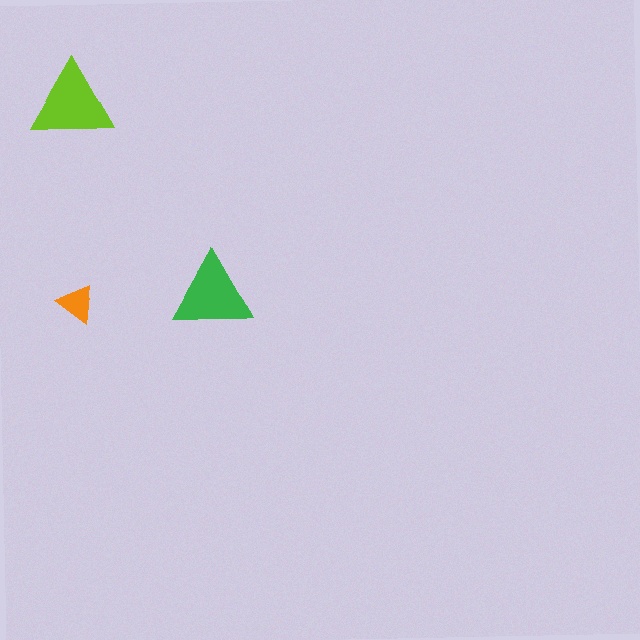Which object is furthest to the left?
The lime triangle is leftmost.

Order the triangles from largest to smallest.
the lime one, the green one, the orange one.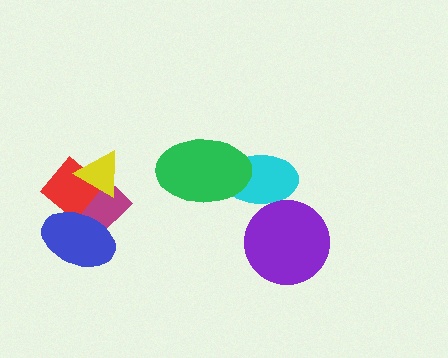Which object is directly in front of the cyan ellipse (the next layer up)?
The purple circle is directly in front of the cyan ellipse.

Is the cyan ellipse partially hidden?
Yes, it is partially covered by another shape.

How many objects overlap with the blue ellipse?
2 objects overlap with the blue ellipse.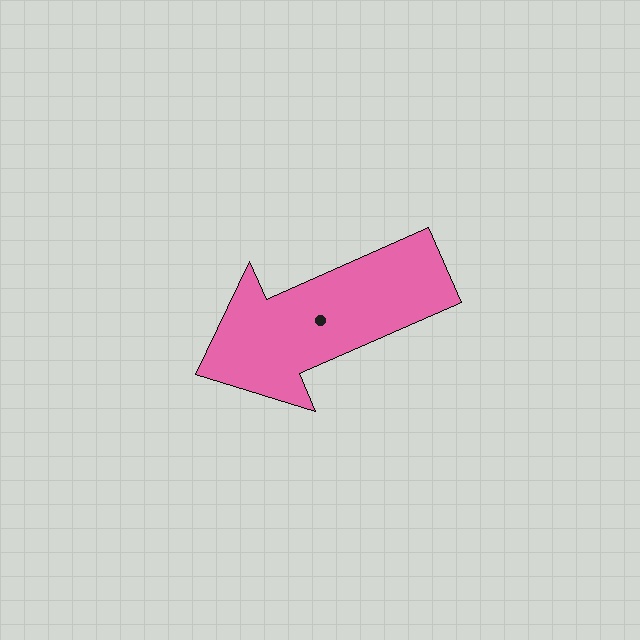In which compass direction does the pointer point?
Southwest.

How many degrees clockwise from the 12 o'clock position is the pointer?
Approximately 246 degrees.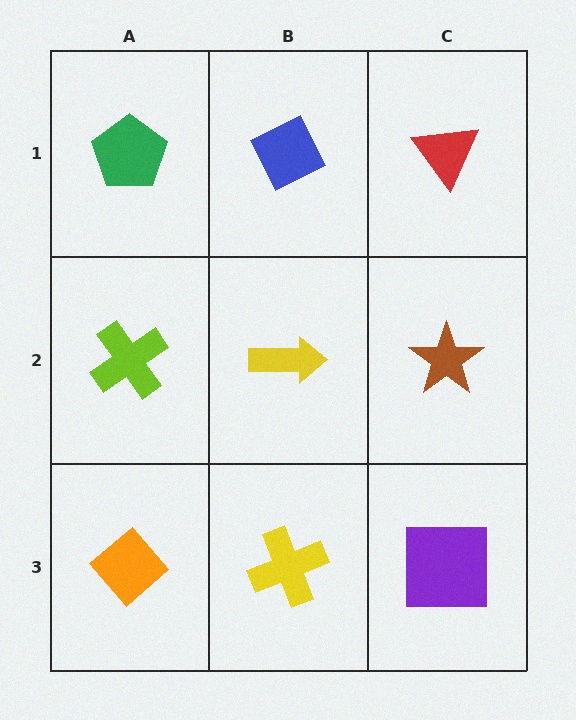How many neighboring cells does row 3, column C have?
2.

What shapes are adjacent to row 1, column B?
A yellow arrow (row 2, column B), a green pentagon (row 1, column A), a red triangle (row 1, column C).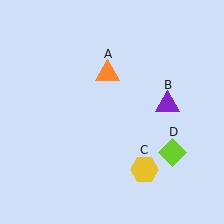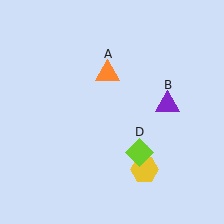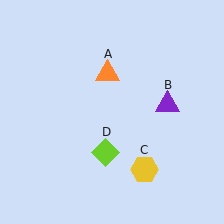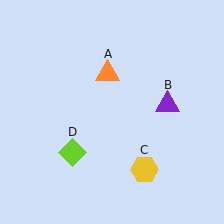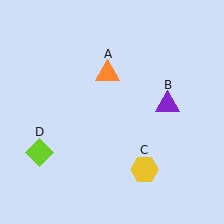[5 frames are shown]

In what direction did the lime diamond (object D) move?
The lime diamond (object D) moved left.